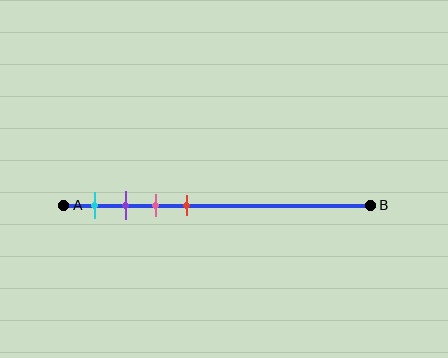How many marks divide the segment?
There are 4 marks dividing the segment.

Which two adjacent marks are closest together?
The purple and pink marks are the closest adjacent pair.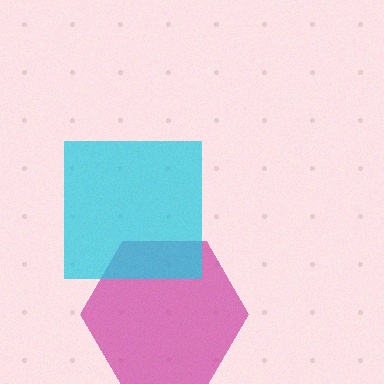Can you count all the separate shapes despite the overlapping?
Yes, there are 2 separate shapes.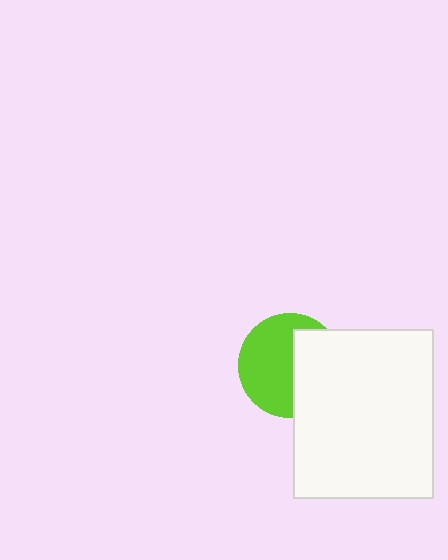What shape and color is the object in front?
The object in front is a white rectangle.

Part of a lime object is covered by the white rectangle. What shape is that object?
It is a circle.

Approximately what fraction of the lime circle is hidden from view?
Roughly 41% of the lime circle is hidden behind the white rectangle.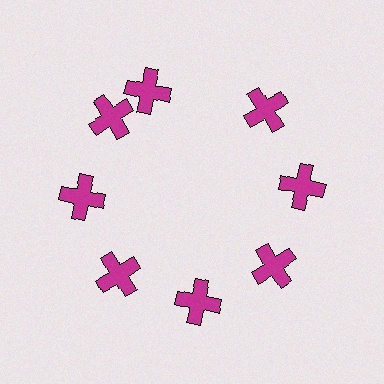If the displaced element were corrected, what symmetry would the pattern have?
It would have 8-fold rotational symmetry — the pattern would map onto itself every 45 degrees.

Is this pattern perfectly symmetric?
No. The 8 magenta crosses are arranged in a ring, but one element near the 12 o'clock position is rotated out of alignment along the ring, breaking the 8-fold rotational symmetry.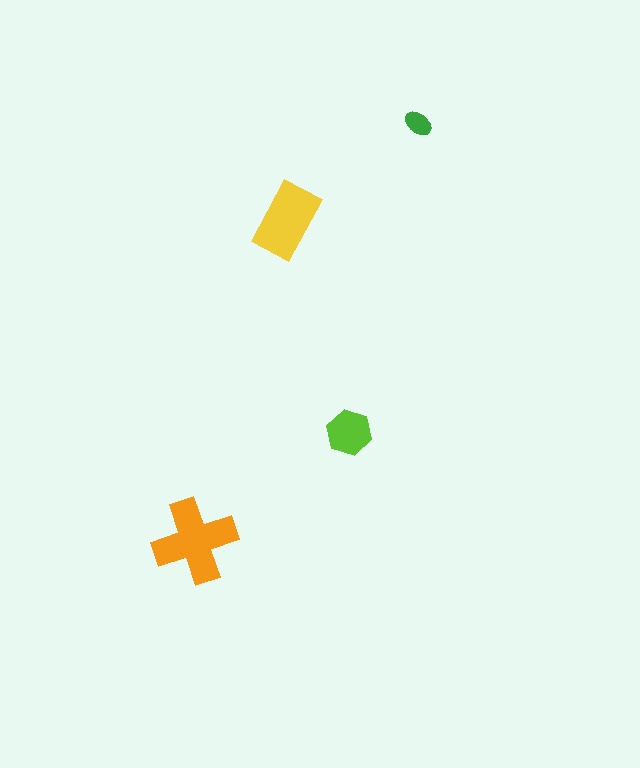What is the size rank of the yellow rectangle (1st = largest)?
2nd.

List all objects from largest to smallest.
The orange cross, the yellow rectangle, the lime hexagon, the green ellipse.